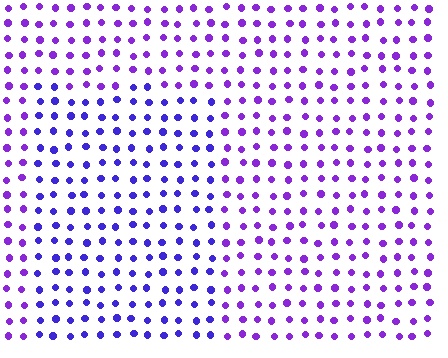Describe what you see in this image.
The image is filled with small purple elements in a uniform arrangement. A rectangle-shaped region is visible where the elements are tinted to a slightly different hue, forming a subtle color boundary.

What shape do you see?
I see a rectangle.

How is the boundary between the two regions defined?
The boundary is defined purely by a slight shift in hue (about 27 degrees). Spacing, size, and orientation are identical on both sides.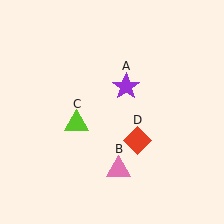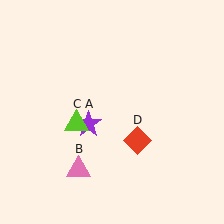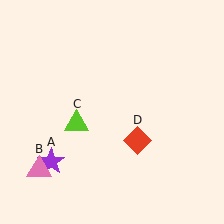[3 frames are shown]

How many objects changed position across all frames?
2 objects changed position: purple star (object A), pink triangle (object B).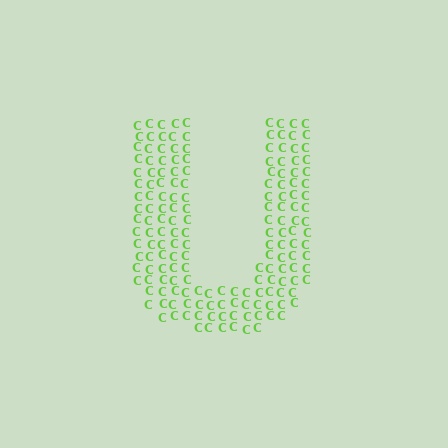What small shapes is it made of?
It is made of small letter C's.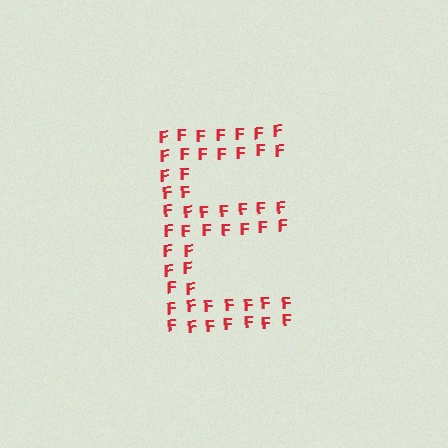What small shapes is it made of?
It is made of small letter F's.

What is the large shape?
The large shape is the letter E.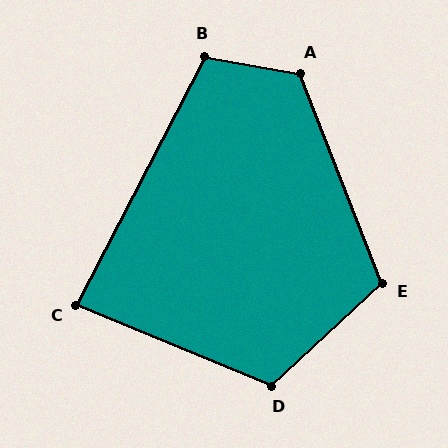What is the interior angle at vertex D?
Approximately 115 degrees (obtuse).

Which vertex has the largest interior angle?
A, at approximately 121 degrees.